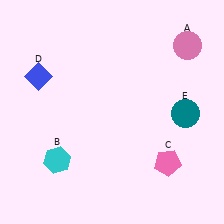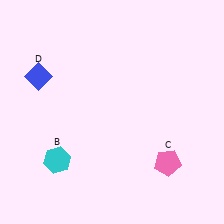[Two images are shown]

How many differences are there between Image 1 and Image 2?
There are 2 differences between the two images.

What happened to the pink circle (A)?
The pink circle (A) was removed in Image 2. It was in the top-right area of Image 1.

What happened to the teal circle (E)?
The teal circle (E) was removed in Image 2. It was in the bottom-right area of Image 1.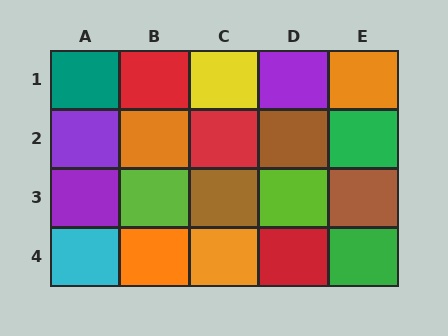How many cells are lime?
2 cells are lime.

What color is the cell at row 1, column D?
Purple.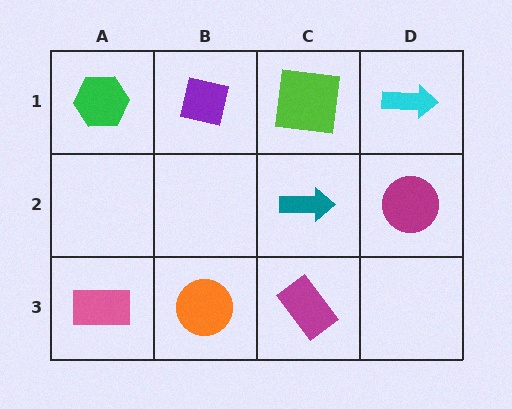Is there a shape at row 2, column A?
No, that cell is empty.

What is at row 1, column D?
A cyan arrow.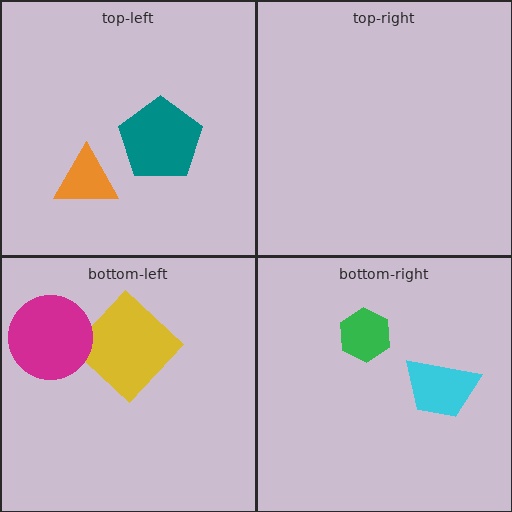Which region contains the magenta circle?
The bottom-left region.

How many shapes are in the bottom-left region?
2.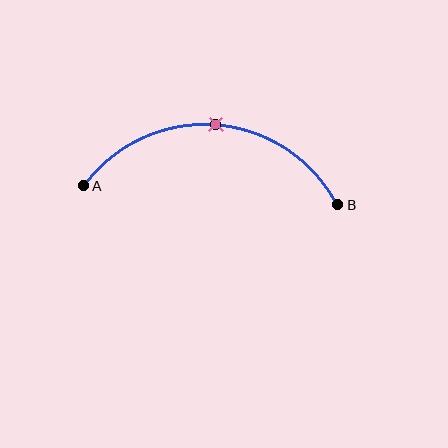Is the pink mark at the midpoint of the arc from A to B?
Yes. The pink mark lies on the arc at equal arc-length from both A and B — it is the arc midpoint.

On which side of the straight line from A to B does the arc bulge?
The arc bulges above the straight line connecting A and B.